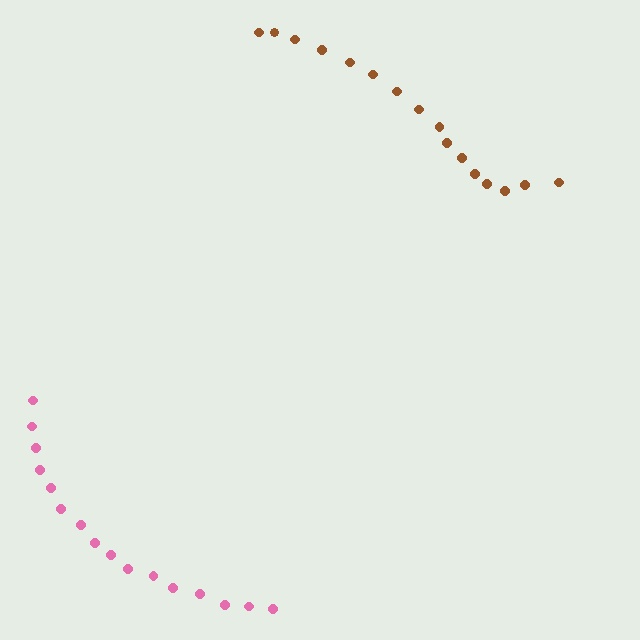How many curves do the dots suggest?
There are 2 distinct paths.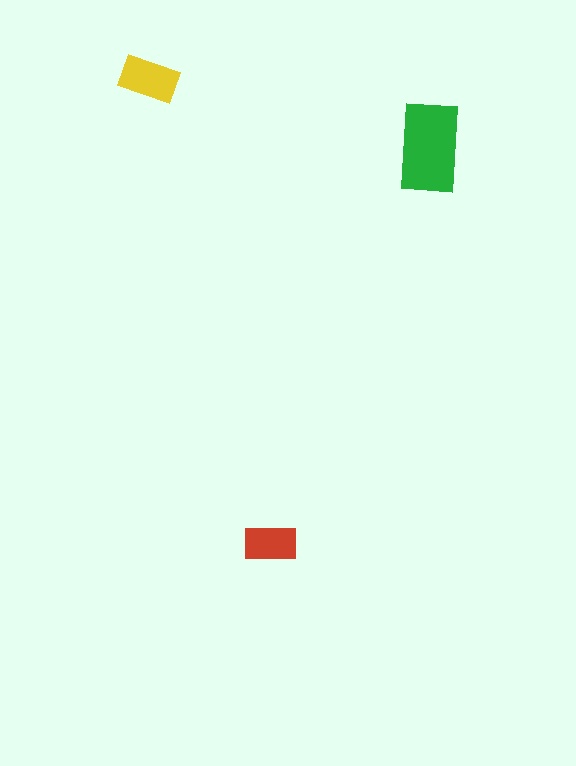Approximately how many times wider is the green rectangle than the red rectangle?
About 1.5 times wider.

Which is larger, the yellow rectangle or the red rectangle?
The yellow one.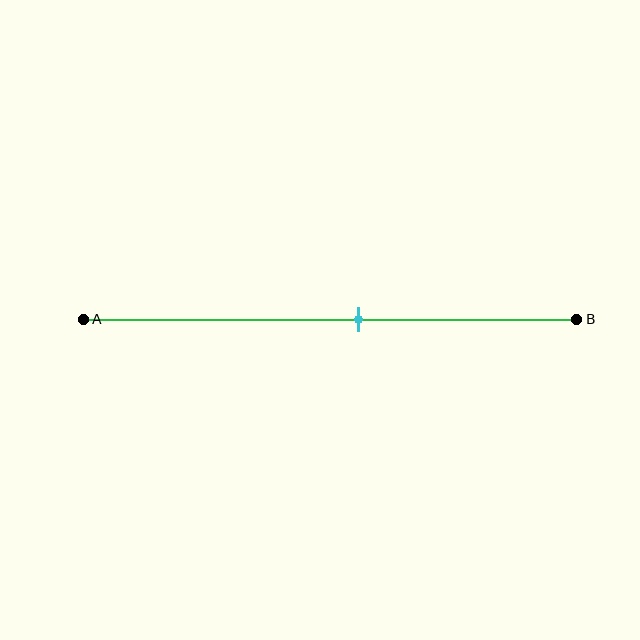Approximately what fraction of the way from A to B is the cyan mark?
The cyan mark is approximately 55% of the way from A to B.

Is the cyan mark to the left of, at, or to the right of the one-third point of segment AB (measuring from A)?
The cyan mark is to the right of the one-third point of segment AB.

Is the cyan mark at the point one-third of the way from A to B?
No, the mark is at about 55% from A, not at the 33% one-third point.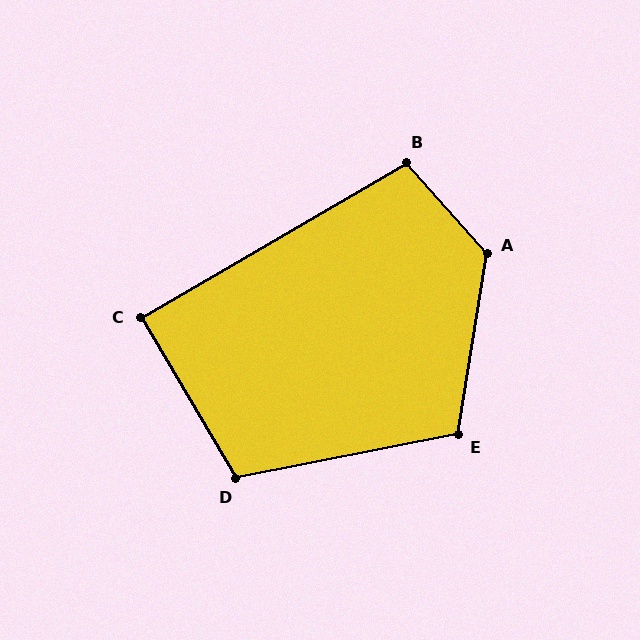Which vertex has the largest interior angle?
A, at approximately 130 degrees.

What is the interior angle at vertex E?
Approximately 110 degrees (obtuse).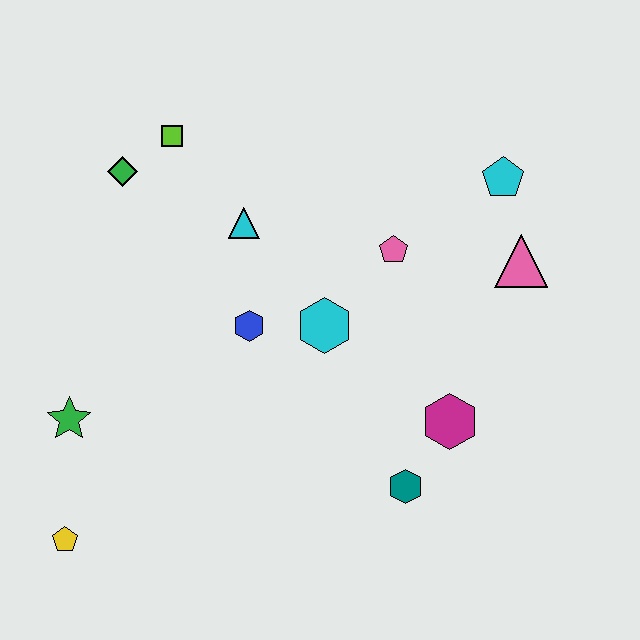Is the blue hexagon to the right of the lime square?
Yes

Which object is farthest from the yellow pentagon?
The cyan pentagon is farthest from the yellow pentagon.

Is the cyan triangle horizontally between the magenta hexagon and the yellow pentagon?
Yes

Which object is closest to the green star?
The yellow pentagon is closest to the green star.